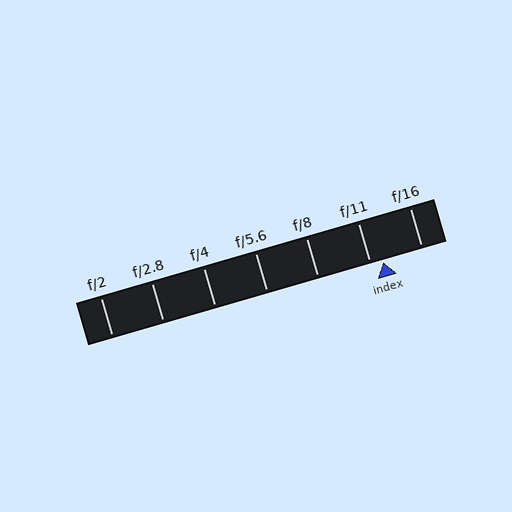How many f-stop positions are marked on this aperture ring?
There are 7 f-stop positions marked.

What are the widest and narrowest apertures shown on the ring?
The widest aperture shown is f/2 and the narrowest is f/16.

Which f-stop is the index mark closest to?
The index mark is closest to f/11.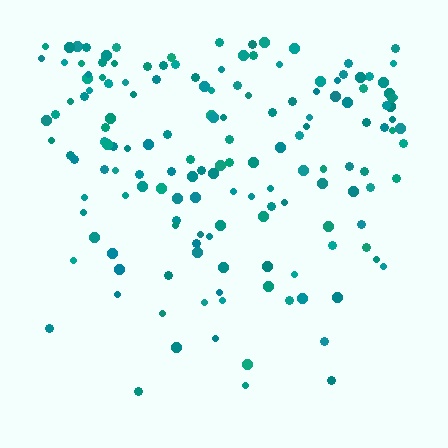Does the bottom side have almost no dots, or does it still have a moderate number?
Still a moderate number, just noticeably fewer than the top.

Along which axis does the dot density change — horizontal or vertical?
Vertical.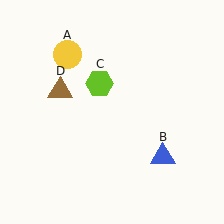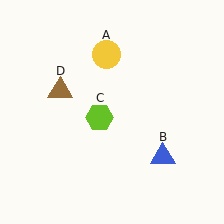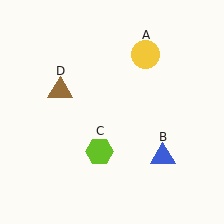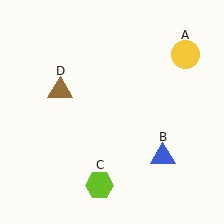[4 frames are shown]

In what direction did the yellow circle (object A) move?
The yellow circle (object A) moved right.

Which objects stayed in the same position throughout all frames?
Blue triangle (object B) and brown triangle (object D) remained stationary.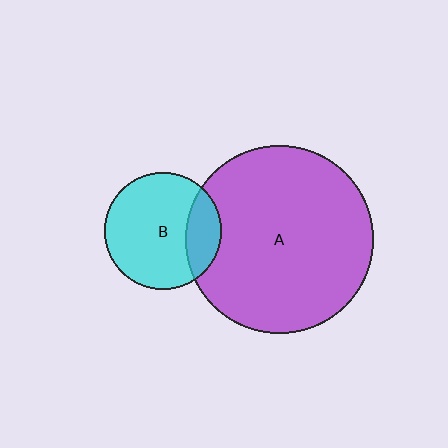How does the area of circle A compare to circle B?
Approximately 2.6 times.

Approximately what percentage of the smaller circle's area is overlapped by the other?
Approximately 20%.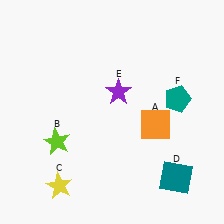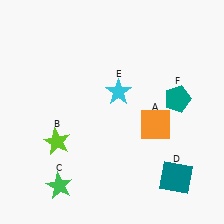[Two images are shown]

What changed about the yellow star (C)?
In Image 1, C is yellow. In Image 2, it changed to green.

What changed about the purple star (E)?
In Image 1, E is purple. In Image 2, it changed to cyan.